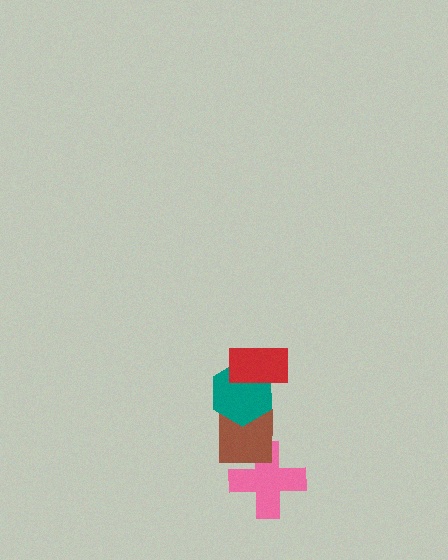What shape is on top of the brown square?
The teal hexagon is on top of the brown square.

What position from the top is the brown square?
The brown square is 3rd from the top.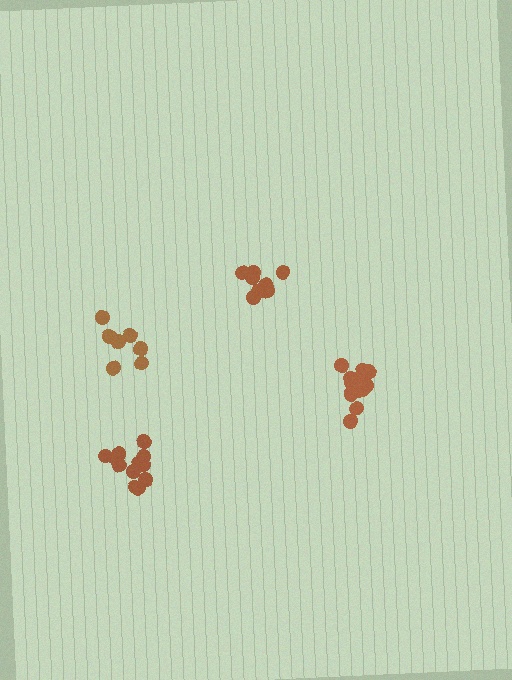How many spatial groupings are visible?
There are 4 spatial groupings.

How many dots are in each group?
Group 1: 7 dots, Group 2: 8 dots, Group 3: 12 dots, Group 4: 13 dots (40 total).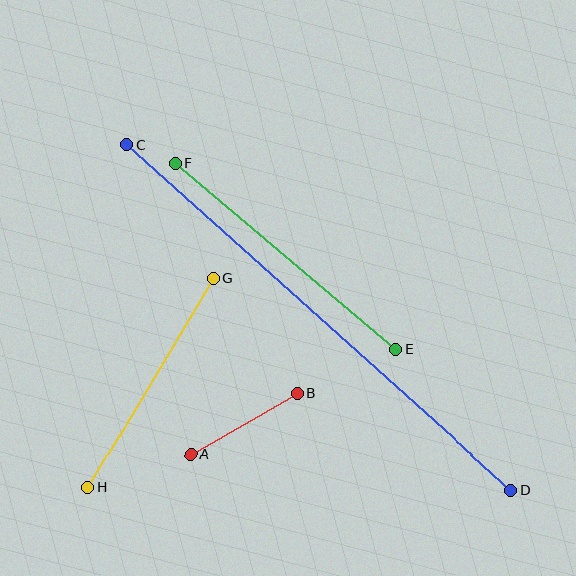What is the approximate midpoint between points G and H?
The midpoint is at approximately (151, 383) pixels.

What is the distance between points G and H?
The distance is approximately 244 pixels.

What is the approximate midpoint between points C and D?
The midpoint is at approximately (319, 317) pixels.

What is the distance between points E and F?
The distance is approximately 289 pixels.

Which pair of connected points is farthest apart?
Points C and D are farthest apart.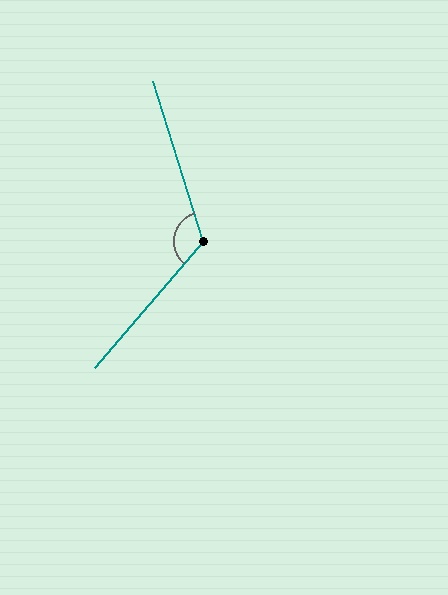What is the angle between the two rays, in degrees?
Approximately 122 degrees.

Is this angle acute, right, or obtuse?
It is obtuse.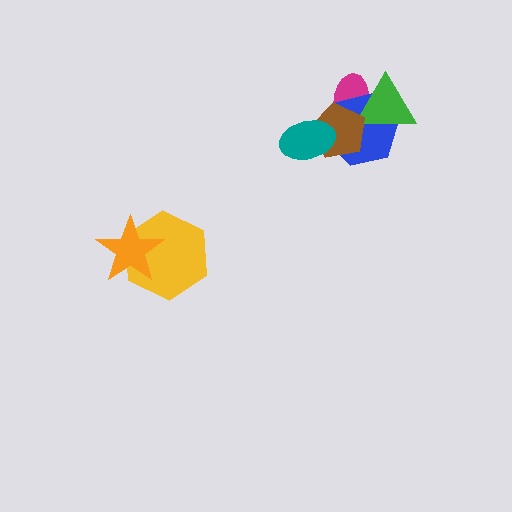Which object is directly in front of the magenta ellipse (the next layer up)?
The blue hexagon is directly in front of the magenta ellipse.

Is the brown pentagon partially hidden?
Yes, it is partially covered by another shape.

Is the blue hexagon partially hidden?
Yes, it is partially covered by another shape.